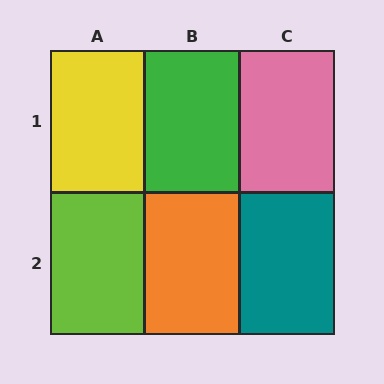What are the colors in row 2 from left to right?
Lime, orange, teal.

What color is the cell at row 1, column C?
Pink.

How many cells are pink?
1 cell is pink.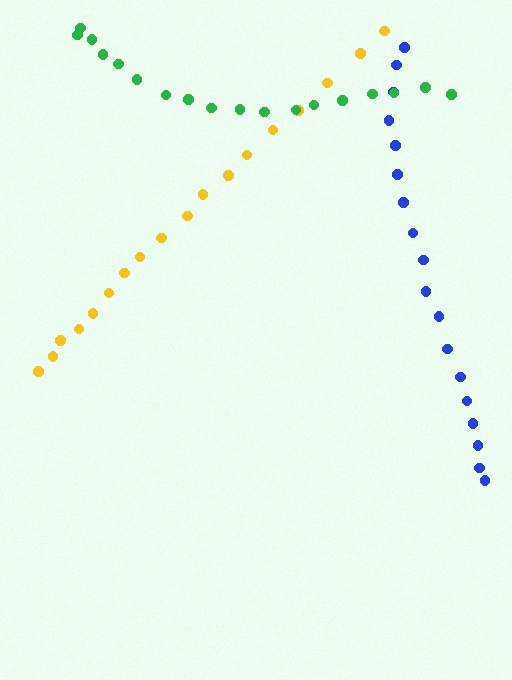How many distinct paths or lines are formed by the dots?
There are 3 distinct paths.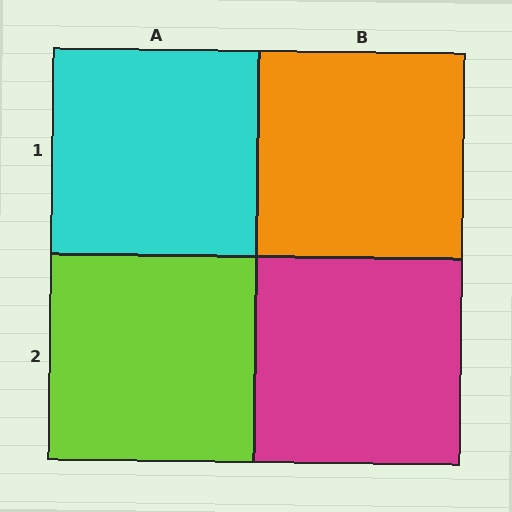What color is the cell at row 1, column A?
Cyan.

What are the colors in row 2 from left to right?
Lime, magenta.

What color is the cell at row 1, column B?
Orange.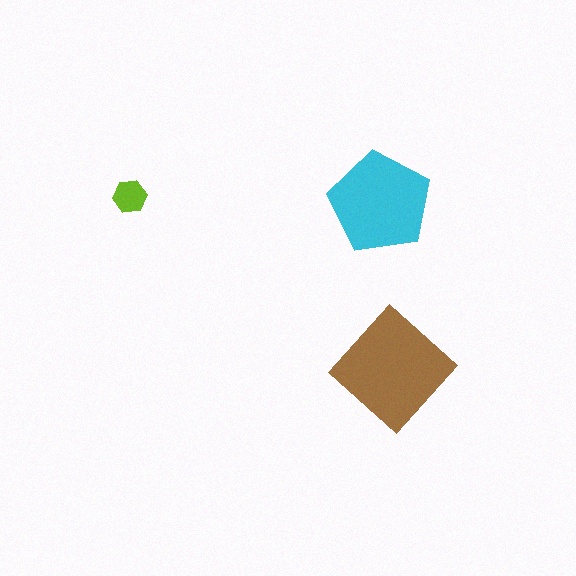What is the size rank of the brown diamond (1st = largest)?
1st.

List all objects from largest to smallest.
The brown diamond, the cyan pentagon, the lime hexagon.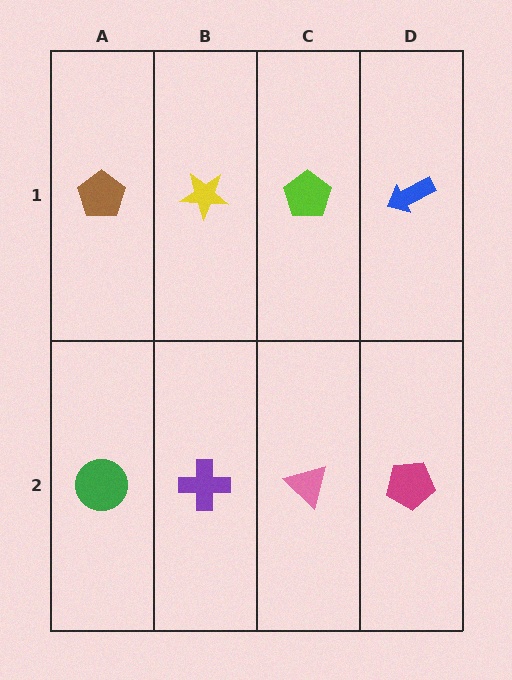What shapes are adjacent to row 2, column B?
A yellow star (row 1, column B), a green circle (row 2, column A), a pink triangle (row 2, column C).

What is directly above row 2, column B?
A yellow star.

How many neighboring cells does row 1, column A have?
2.